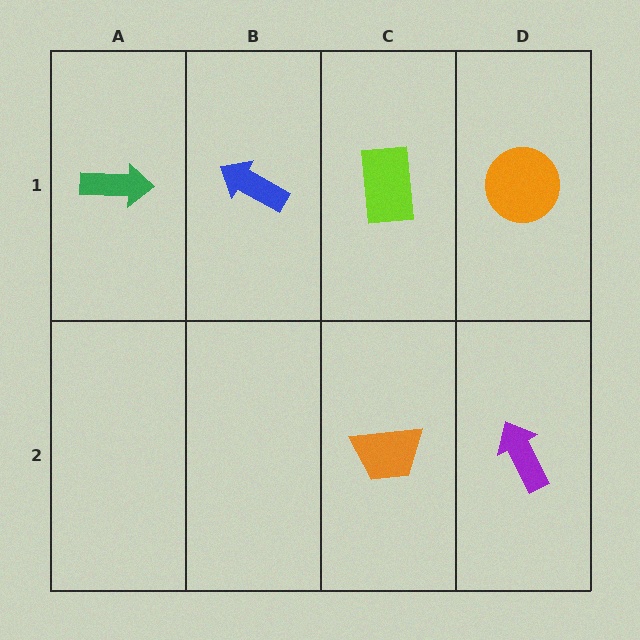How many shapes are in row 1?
4 shapes.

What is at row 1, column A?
A green arrow.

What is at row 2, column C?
An orange trapezoid.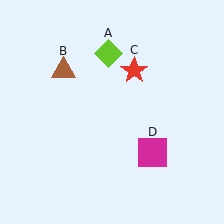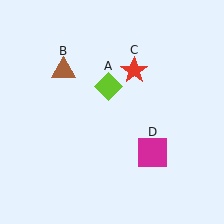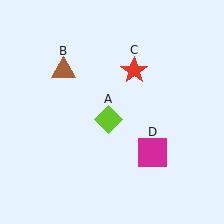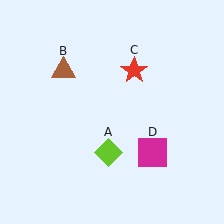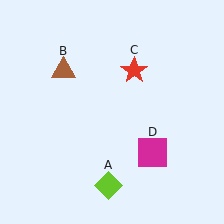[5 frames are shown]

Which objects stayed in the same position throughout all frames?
Brown triangle (object B) and red star (object C) and magenta square (object D) remained stationary.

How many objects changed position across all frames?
1 object changed position: lime diamond (object A).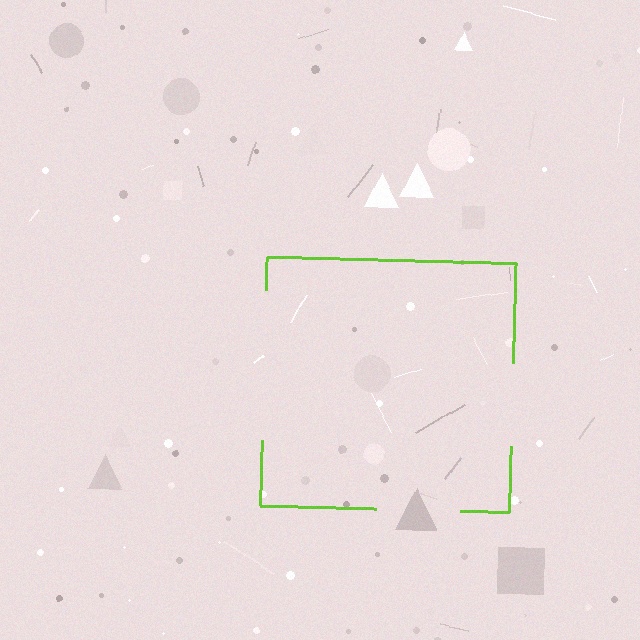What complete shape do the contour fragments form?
The contour fragments form a square.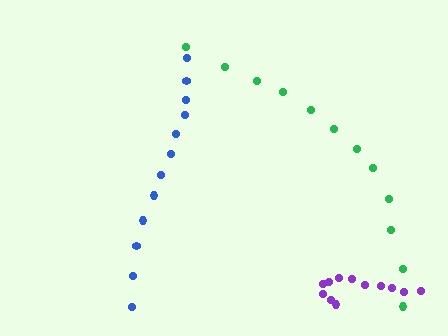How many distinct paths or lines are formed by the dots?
There are 3 distinct paths.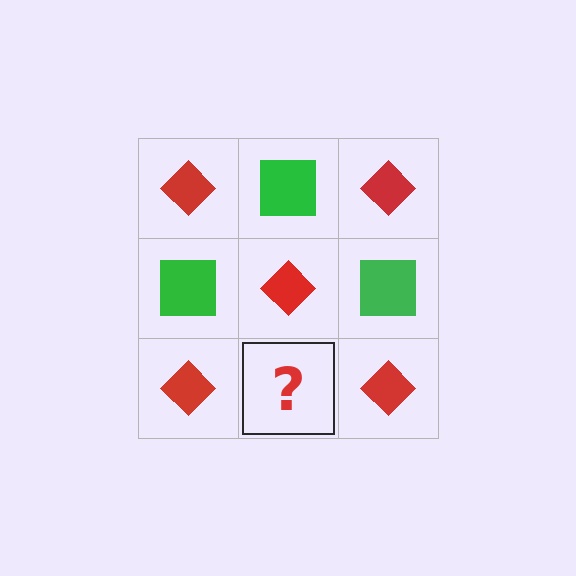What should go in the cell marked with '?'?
The missing cell should contain a green square.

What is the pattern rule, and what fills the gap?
The rule is that it alternates red diamond and green square in a checkerboard pattern. The gap should be filled with a green square.